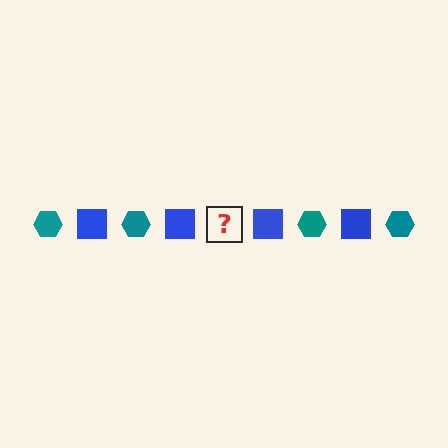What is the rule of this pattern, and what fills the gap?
The rule is that the pattern alternates between teal hexagon and blue square. The gap should be filled with a teal hexagon.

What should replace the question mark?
The question mark should be replaced with a teal hexagon.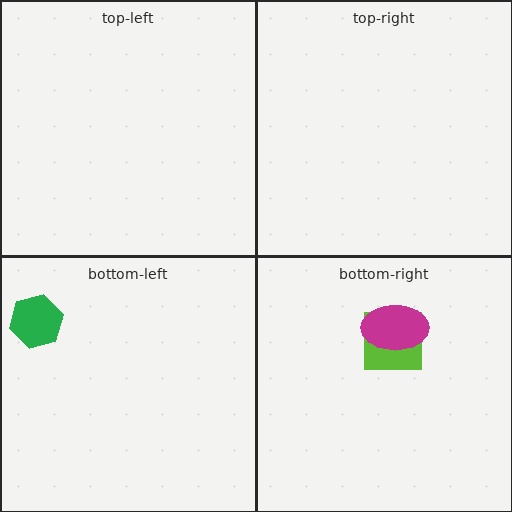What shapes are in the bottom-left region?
The green hexagon.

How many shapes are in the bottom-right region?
2.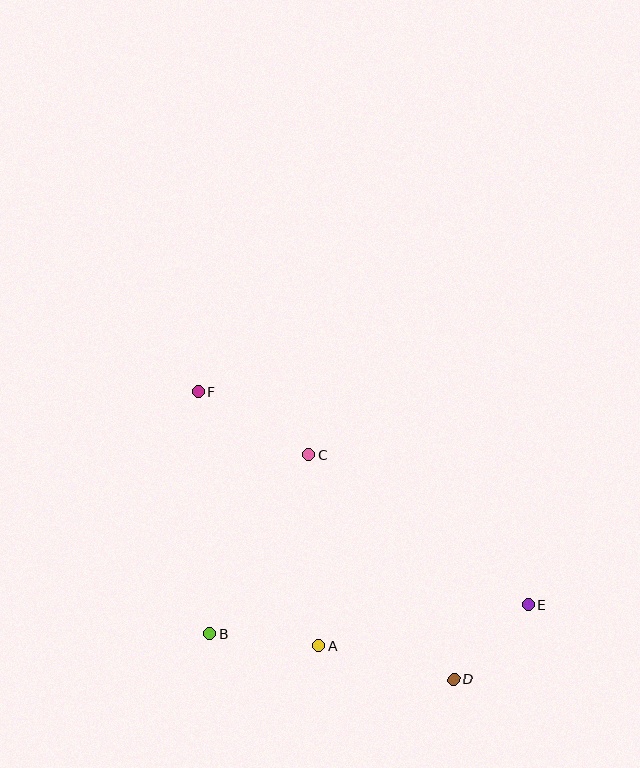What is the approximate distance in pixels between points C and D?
The distance between C and D is approximately 267 pixels.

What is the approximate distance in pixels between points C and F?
The distance between C and F is approximately 128 pixels.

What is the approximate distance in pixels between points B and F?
The distance between B and F is approximately 242 pixels.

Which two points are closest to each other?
Points D and E are closest to each other.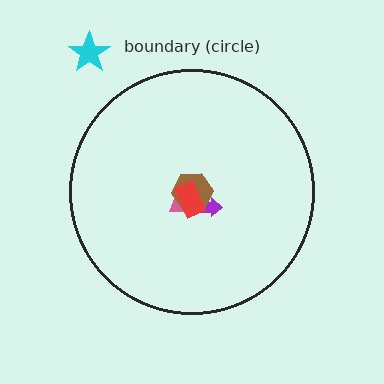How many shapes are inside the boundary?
4 inside, 1 outside.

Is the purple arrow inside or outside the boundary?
Inside.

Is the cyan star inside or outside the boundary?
Outside.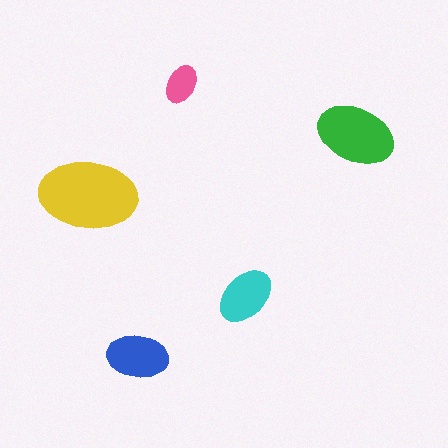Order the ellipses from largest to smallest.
the yellow one, the green one, the blue one, the cyan one, the pink one.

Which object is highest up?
The pink ellipse is topmost.